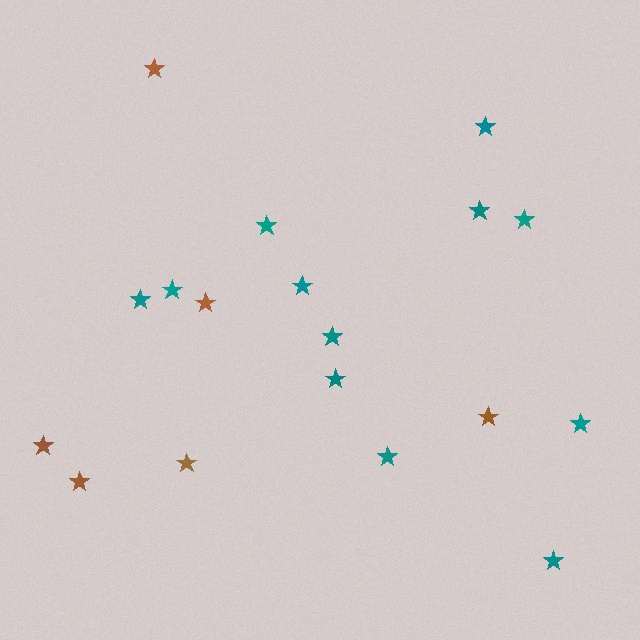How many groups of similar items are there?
There are 2 groups: one group of teal stars (12) and one group of brown stars (6).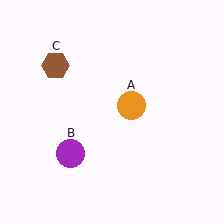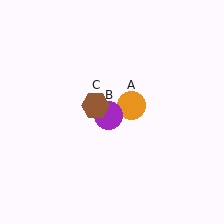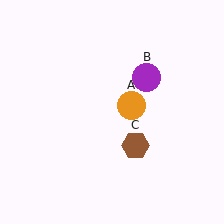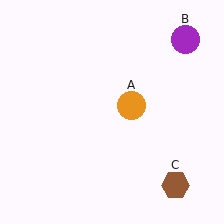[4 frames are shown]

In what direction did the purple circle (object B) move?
The purple circle (object B) moved up and to the right.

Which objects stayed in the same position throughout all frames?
Orange circle (object A) remained stationary.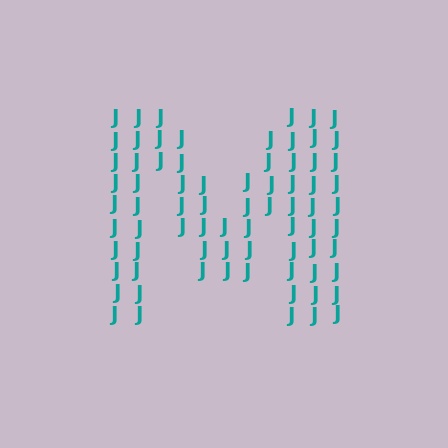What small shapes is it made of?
It is made of small letter J's.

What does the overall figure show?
The overall figure shows the letter M.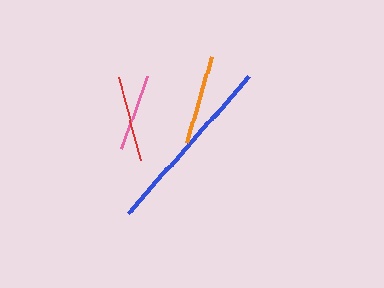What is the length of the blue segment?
The blue segment is approximately 182 pixels long.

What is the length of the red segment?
The red segment is approximately 86 pixels long.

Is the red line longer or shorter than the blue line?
The blue line is longer than the red line.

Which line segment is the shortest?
The pink line is the shortest at approximately 77 pixels.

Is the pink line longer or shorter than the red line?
The red line is longer than the pink line.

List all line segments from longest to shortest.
From longest to shortest: blue, orange, red, pink.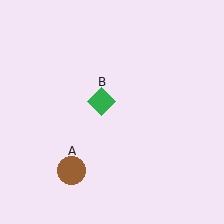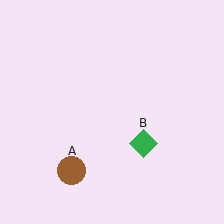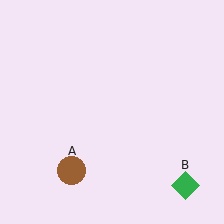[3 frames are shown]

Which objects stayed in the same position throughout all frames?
Brown circle (object A) remained stationary.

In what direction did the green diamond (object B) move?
The green diamond (object B) moved down and to the right.